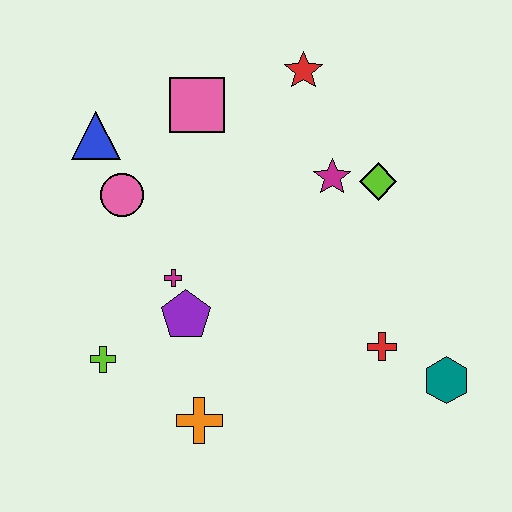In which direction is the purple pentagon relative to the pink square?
The purple pentagon is below the pink square.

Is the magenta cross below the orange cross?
No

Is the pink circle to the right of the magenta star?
No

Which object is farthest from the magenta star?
The lime cross is farthest from the magenta star.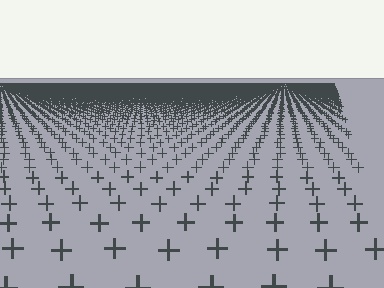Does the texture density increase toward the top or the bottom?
Density increases toward the top.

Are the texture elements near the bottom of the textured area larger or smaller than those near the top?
Larger. Near the bottom, elements are closer to the viewer and appear at a bigger on-screen size.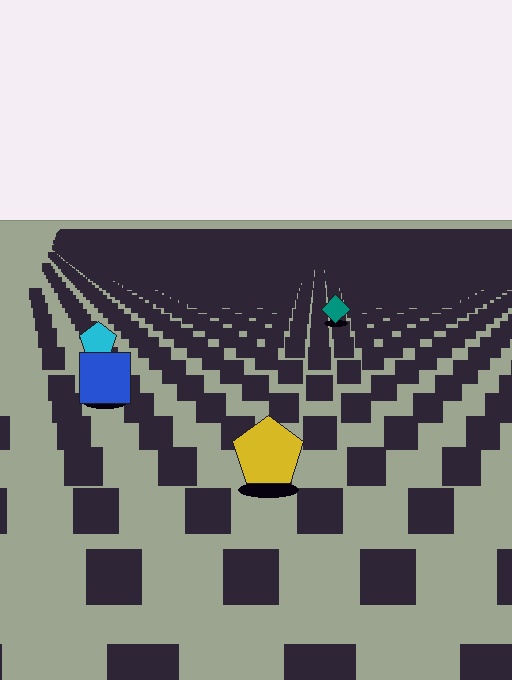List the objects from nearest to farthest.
From nearest to farthest: the yellow pentagon, the blue square, the cyan pentagon, the teal diamond.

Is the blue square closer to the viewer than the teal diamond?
Yes. The blue square is closer — you can tell from the texture gradient: the ground texture is coarser near it.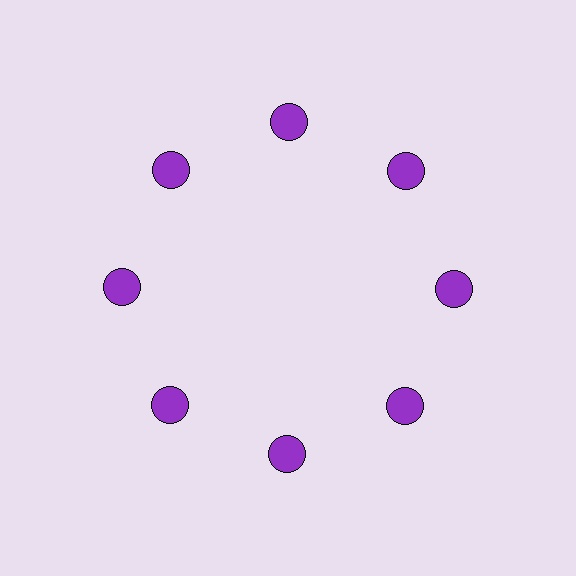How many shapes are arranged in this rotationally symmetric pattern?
There are 8 shapes, arranged in 8 groups of 1.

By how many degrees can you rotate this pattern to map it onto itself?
The pattern maps onto itself every 45 degrees of rotation.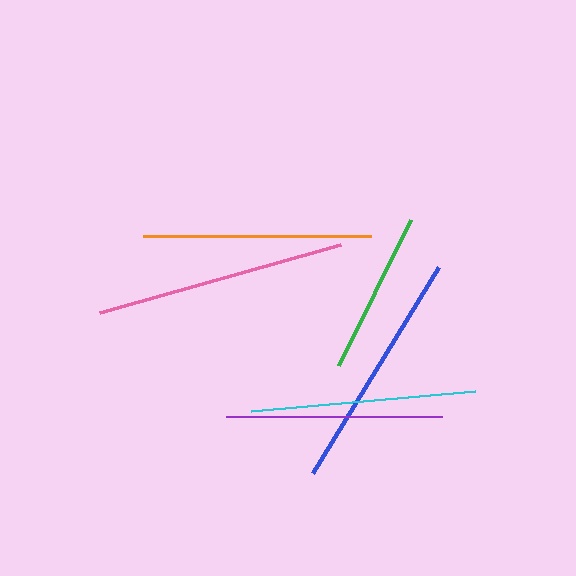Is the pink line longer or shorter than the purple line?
The pink line is longer than the purple line.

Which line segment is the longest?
The pink line is the longest at approximately 250 pixels.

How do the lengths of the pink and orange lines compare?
The pink and orange lines are approximately the same length.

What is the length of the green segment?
The green segment is approximately 164 pixels long.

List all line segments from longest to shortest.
From longest to shortest: pink, blue, orange, cyan, purple, green.